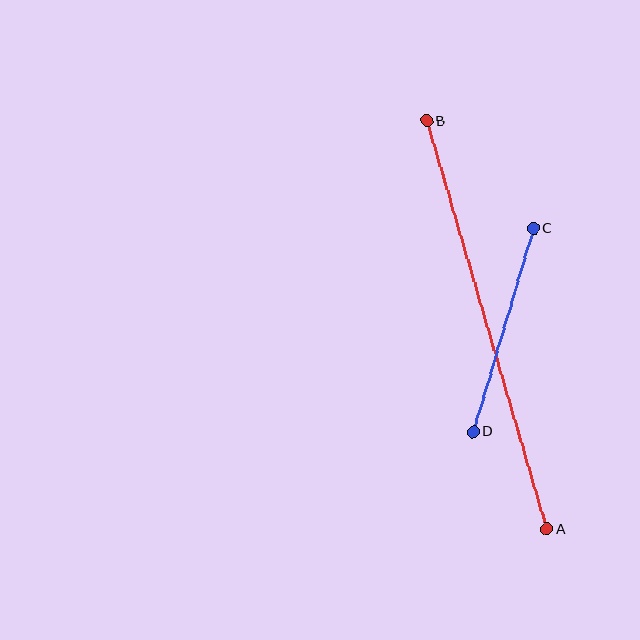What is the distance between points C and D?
The distance is approximately 212 pixels.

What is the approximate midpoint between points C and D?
The midpoint is at approximately (503, 330) pixels.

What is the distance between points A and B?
The distance is approximately 425 pixels.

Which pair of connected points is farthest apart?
Points A and B are farthest apart.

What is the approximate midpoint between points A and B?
The midpoint is at approximately (487, 325) pixels.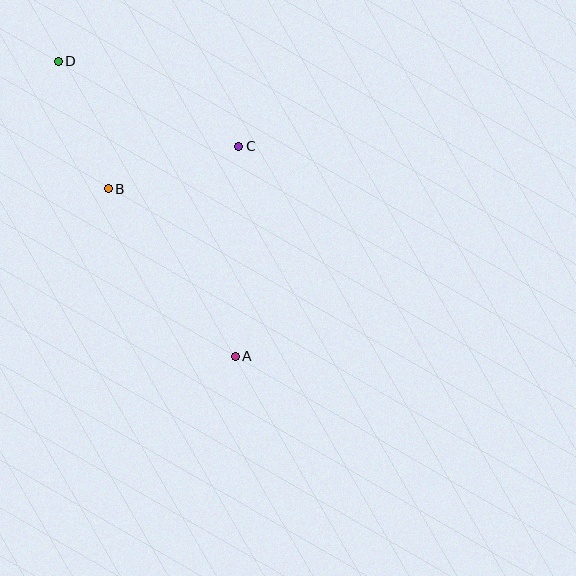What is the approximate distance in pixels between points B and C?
The distance between B and C is approximately 137 pixels.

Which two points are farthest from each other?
Points A and D are farthest from each other.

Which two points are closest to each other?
Points B and D are closest to each other.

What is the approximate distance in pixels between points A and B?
The distance between A and B is approximately 210 pixels.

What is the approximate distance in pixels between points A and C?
The distance between A and C is approximately 210 pixels.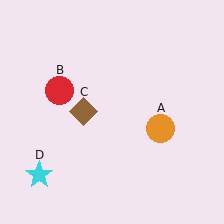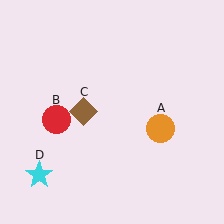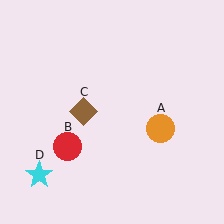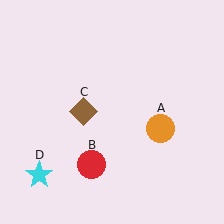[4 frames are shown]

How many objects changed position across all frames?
1 object changed position: red circle (object B).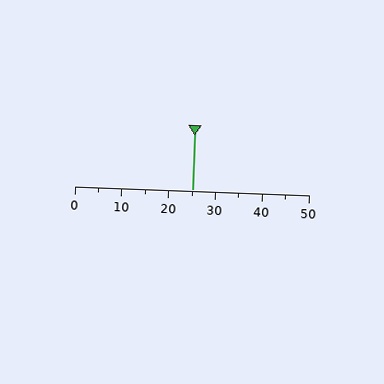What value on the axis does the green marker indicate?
The marker indicates approximately 25.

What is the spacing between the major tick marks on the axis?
The major ticks are spaced 10 apart.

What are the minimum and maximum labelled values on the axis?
The axis runs from 0 to 50.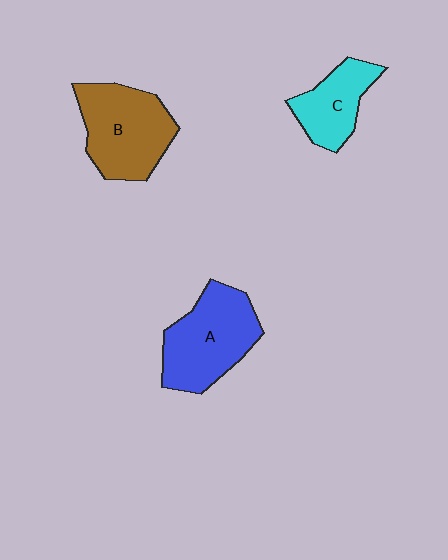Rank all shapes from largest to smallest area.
From largest to smallest: B (brown), A (blue), C (cyan).